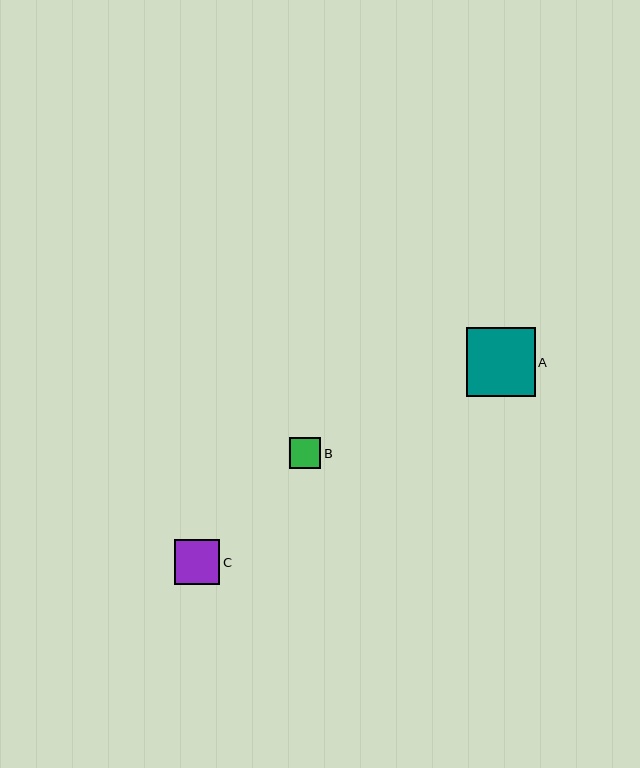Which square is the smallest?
Square B is the smallest with a size of approximately 31 pixels.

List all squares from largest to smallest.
From largest to smallest: A, C, B.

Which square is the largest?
Square A is the largest with a size of approximately 69 pixels.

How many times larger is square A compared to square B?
Square A is approximately 2.2 times the size of square B.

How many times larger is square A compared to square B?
Square A is approximately 2.2 times the size of square B.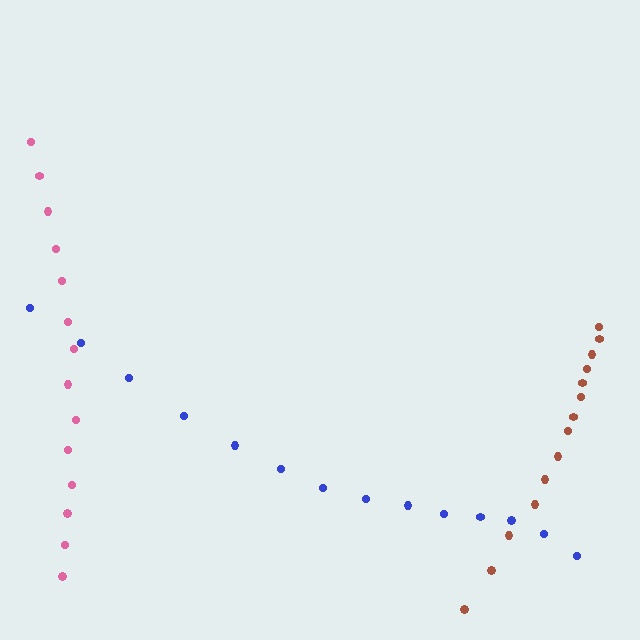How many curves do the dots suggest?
There are 3 distinct paths.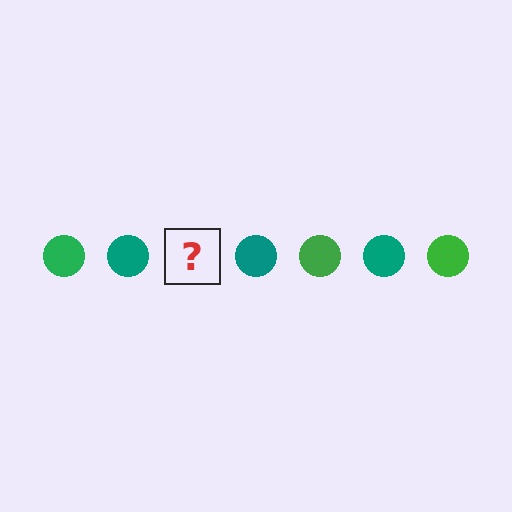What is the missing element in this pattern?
The missing element is a green circle.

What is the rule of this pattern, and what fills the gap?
The rule is that the pattern cycles through green, teal circles. The gap should be filled with a green circle.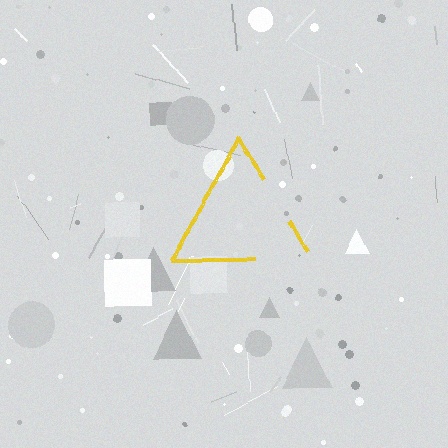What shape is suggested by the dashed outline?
The dashed outline suggests a triangle.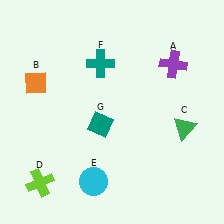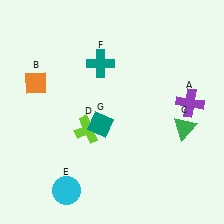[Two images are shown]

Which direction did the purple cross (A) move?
The purple cross (A) moved down.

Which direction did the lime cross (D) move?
The lime cross (D) moved up.